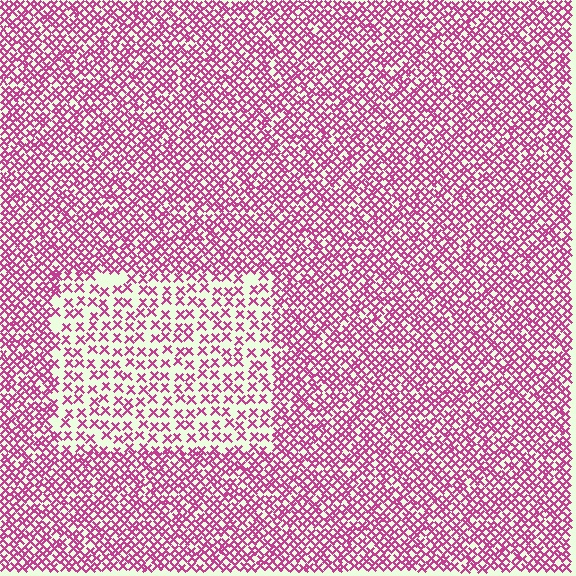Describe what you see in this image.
The image contains small magenta elements arranged at two different densities. A rectangle-shaped region is visible where the elements are less densely packed than the surrounding area.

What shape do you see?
I see a rectangle.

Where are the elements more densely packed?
The elements are more densely packed outside the rectangle boundary.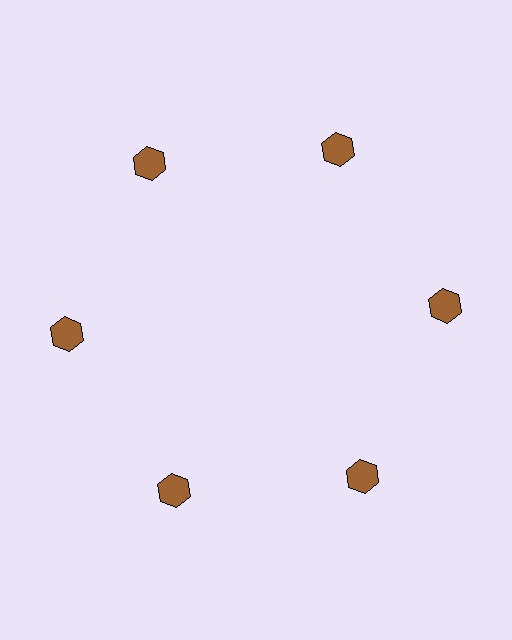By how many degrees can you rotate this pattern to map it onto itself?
The pattern maps onto itself every 60 degrees of rotation.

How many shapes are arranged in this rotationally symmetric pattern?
There are 6 shapes, arranged in 6 groups of 1.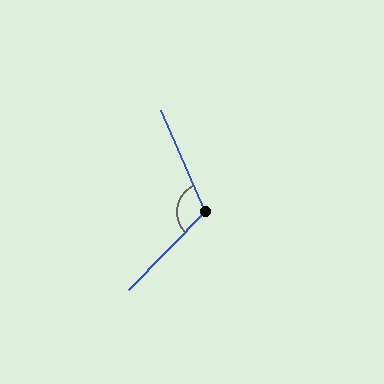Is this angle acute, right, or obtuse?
It is obtuse.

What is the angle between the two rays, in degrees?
Approximately 112 degrees.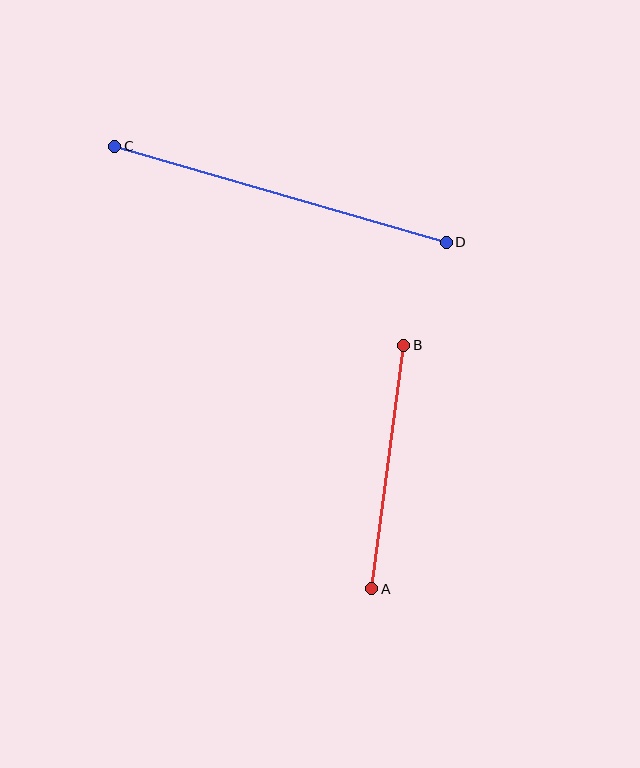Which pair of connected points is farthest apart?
Points C and D are farthest apart.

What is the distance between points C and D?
The distance is approximately 345 pixels.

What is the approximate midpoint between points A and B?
The midpoint is at approximately (388, 467) pixels.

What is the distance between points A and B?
The distance is approximately 246 pixels.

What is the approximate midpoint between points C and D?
The midpoint is at approximately (280, 194) pixels.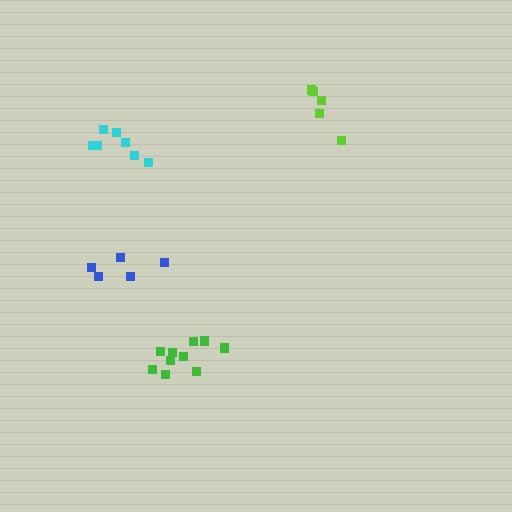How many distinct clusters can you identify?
There are 4 distinct clusters.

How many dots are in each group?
Group 1: 11 dots, Group 2: 7 dots, Group 3: 5 dots, Group 4: 5 dots (28 total).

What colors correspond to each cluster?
The clusters are colored: green, cyan, lime, blue.